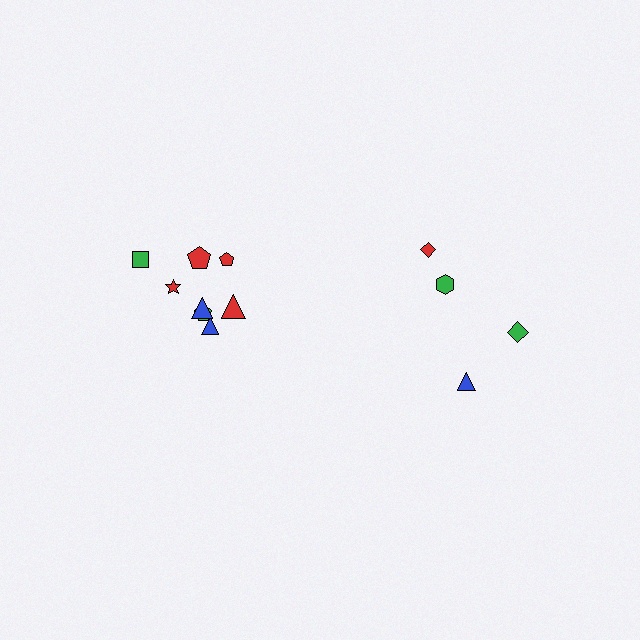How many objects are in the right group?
There are 4 objects.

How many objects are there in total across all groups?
There are 12 objects.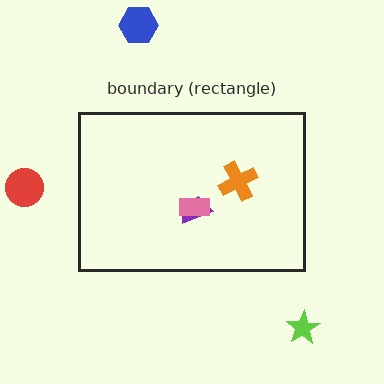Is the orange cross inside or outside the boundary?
Inside.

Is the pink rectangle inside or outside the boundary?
Inside.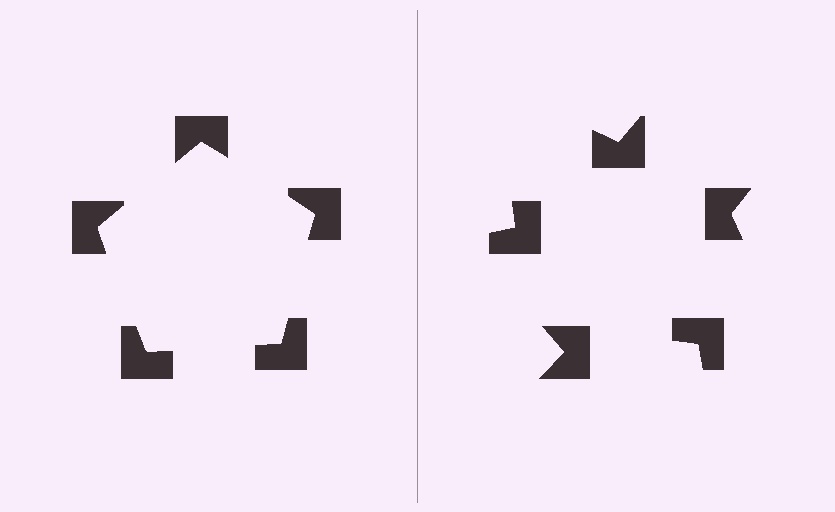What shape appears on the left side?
An illusory pentagon.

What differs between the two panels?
The notched squares are positioned identically on both sides; only the wedge orientations differ. On the left they align to a pentagon; on the right they are misaligned.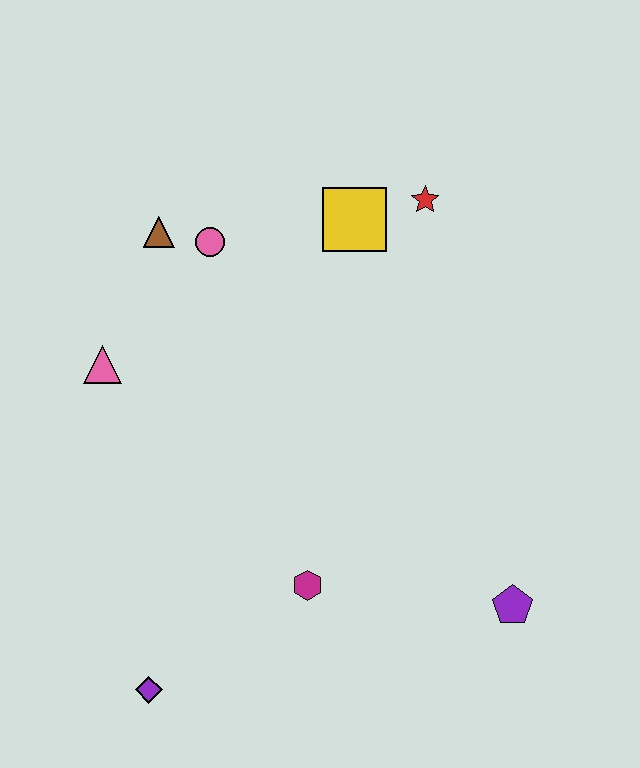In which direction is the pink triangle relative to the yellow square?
The pink triangle is to the left of the yellow square.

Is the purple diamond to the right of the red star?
No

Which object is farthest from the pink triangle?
The purple pentagon is farthest from the pink triangle.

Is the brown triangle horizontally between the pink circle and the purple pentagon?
No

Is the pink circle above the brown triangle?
No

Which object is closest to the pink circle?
The brown triangle is closest to the pink circle.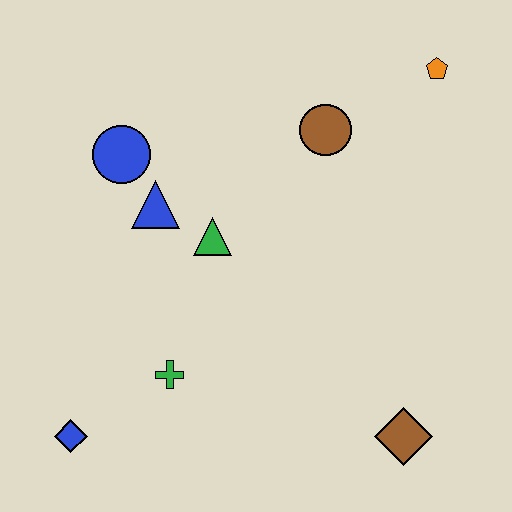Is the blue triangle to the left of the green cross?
Yes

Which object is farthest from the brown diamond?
The blue circle is farthest from the brown diamond.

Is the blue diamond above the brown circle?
No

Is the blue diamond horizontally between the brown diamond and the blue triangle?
No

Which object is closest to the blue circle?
The blue triangle is closest to the blue circle.